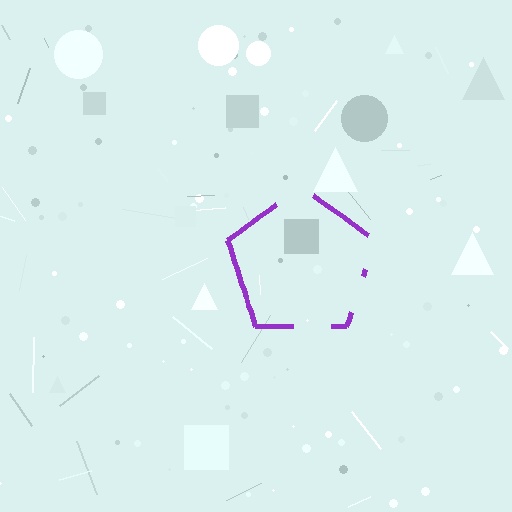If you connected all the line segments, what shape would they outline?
They would outline a pentagon.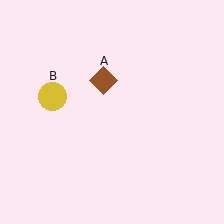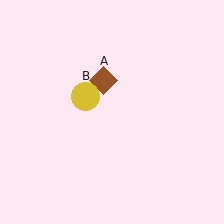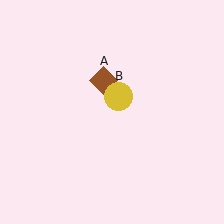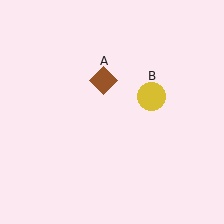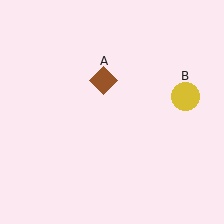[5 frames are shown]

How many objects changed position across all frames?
1 object changed position: yellow circle (object B).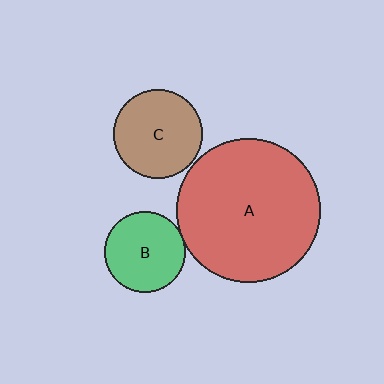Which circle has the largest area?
Circle A (red).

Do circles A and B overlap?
Yes.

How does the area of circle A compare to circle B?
Approximately 3.1 times.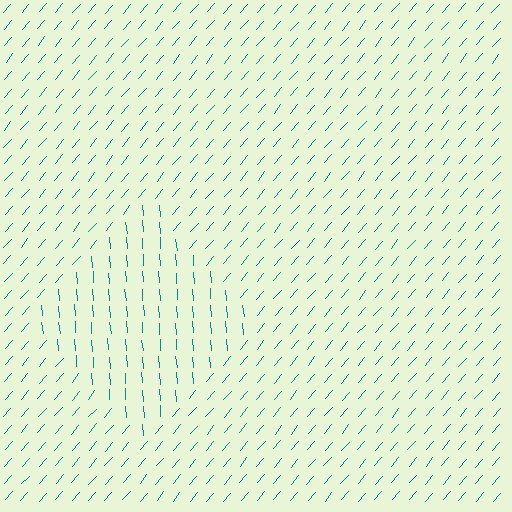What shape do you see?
I see a diamond.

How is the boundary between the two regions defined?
The boundary is defined purely by a change in line orientation (approximately 45 degrees difference). All lines are the same color and thickness.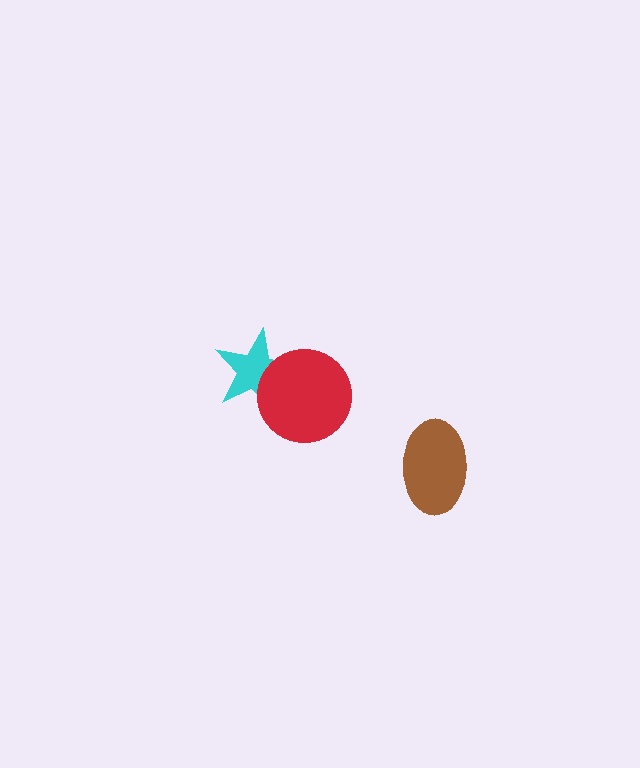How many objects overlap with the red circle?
1 object overlaps with the red circle.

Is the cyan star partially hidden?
Yes, it is partially covered by another shape.